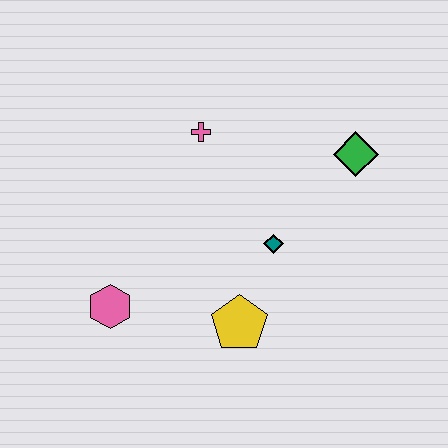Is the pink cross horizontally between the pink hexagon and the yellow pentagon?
Yes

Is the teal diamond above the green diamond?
No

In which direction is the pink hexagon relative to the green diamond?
The pink hexagon is to the left of the green diamond.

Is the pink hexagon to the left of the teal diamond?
Yes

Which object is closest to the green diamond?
The teal diamond is closest to the green diamond.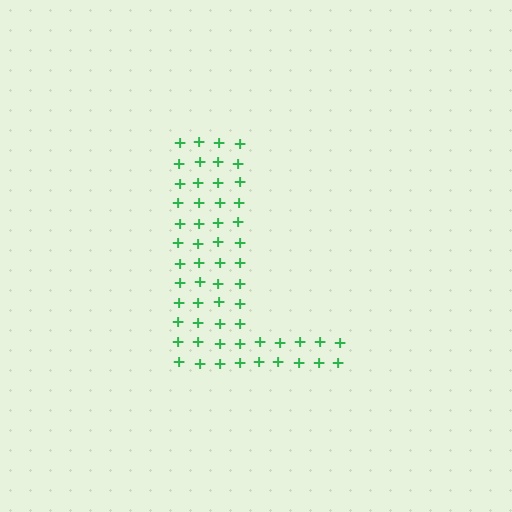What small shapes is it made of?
It is made of small plus signs.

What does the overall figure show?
The overall figure shows the letter L.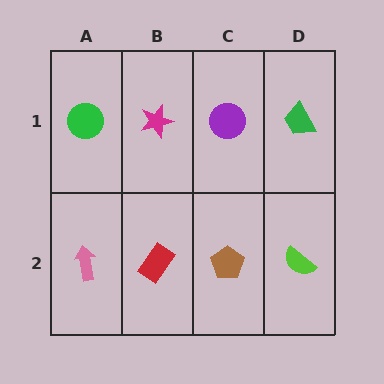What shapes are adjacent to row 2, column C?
A purple circle (row 1, column C), a red rectangle (row 2, column B), a lime semicircle (row 2, column D).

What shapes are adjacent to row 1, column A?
A pink arrow (row 2, column A), a magenta star (row 1, column B).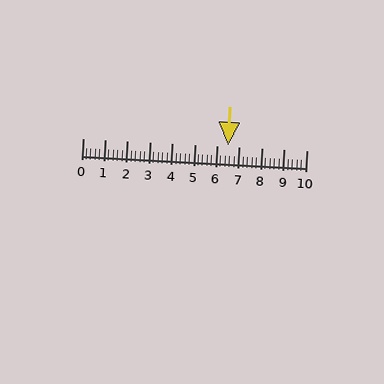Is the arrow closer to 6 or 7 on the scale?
The arrow is closer to 7.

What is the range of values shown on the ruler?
The ruler shows values from 0 to 10.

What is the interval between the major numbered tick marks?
The major tick marks are spaced 1 units apart.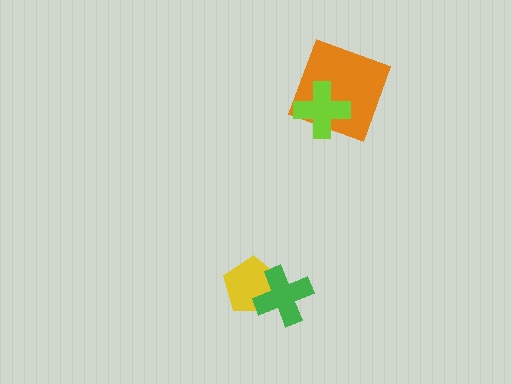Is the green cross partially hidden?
No, no other shape covers it.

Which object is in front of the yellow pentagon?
The green cross is in front of the yellow pentagon.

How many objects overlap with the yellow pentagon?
1 object overlaps with the yellow pentagon.